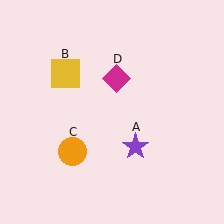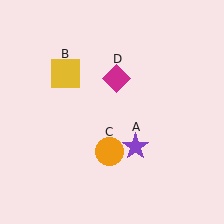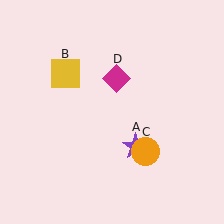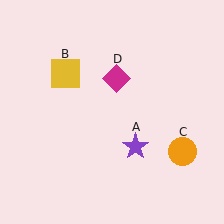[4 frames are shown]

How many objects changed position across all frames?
1 object changed position: orange circle (object C).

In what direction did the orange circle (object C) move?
The orange circle (object C) moved right.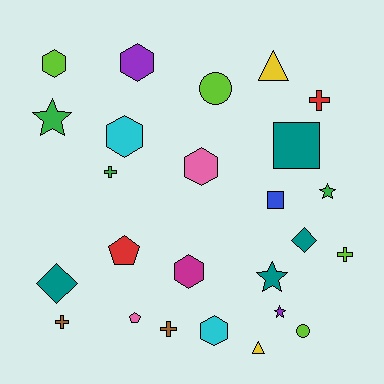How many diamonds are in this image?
There are 2 diamonds.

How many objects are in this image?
There are 25 objects.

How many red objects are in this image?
There are 2 red objects.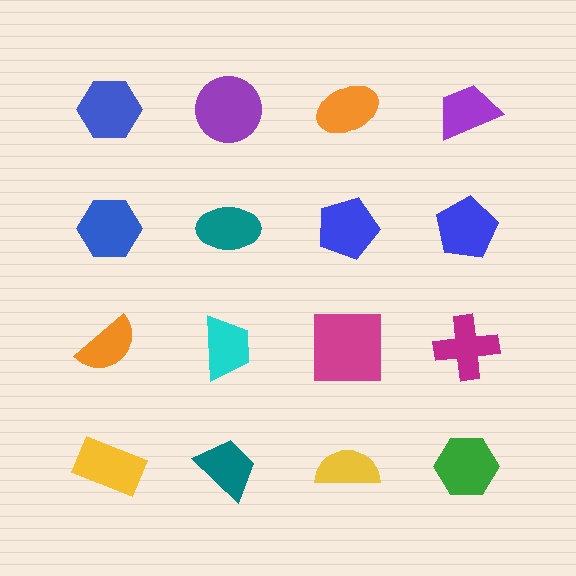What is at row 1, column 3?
An orange ellipse.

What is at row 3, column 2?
A cyan trapezoid.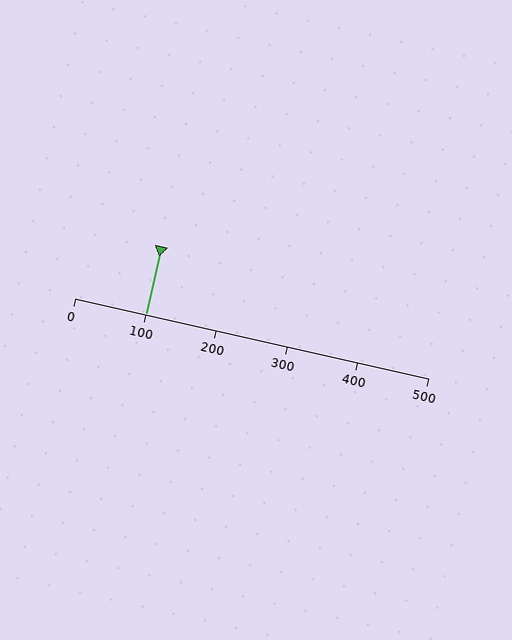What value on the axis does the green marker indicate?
The marker indicates approximately 100.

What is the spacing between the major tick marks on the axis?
The major ticks are spaced 100 apart.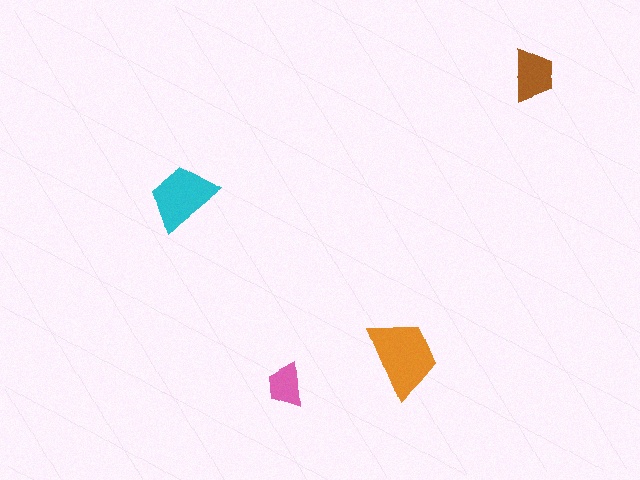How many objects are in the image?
There are 4 objects in the image.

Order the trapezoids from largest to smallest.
the orange one, the cyan one, the brown one, the pink one.